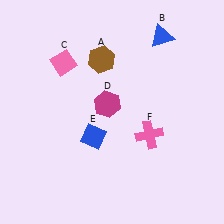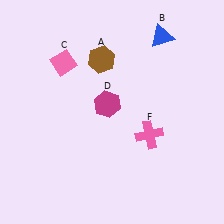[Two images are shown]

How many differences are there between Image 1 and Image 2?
There is 1 difference between the two images.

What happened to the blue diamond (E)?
The blue diamond (E) was removed in Image 2. It was in the bottom-left area of Image 1.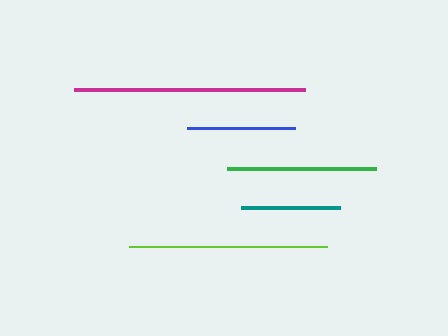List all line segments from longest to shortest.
From longest to shortest: magenta, lime, green, blue, teal.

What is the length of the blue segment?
The blue segment is approximately 108 pixels long.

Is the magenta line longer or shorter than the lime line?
The magenta line is longer than the lime line.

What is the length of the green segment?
The green segment is approximately 149 pixels long.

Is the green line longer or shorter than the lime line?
The lime line is longer than the green line.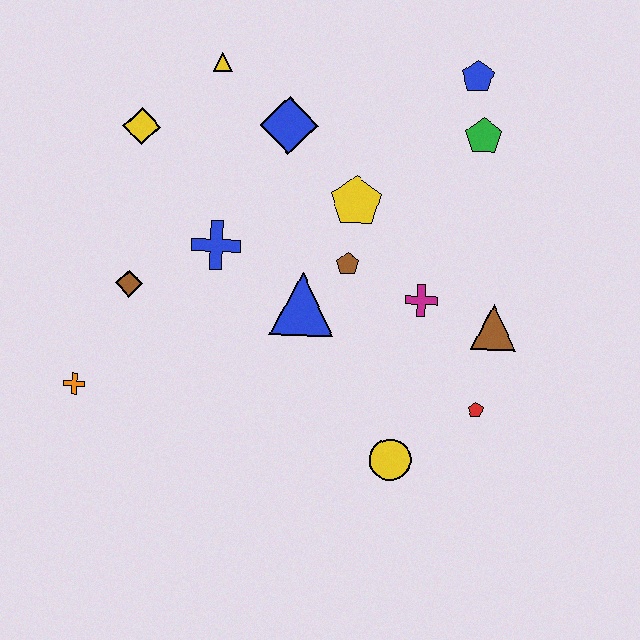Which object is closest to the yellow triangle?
The blue diamond is closest to the yellow triangle.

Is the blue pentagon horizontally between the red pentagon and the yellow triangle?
Yes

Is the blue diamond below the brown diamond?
No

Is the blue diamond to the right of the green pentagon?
No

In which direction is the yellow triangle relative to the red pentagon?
The yellow triangle is above the red pentagon.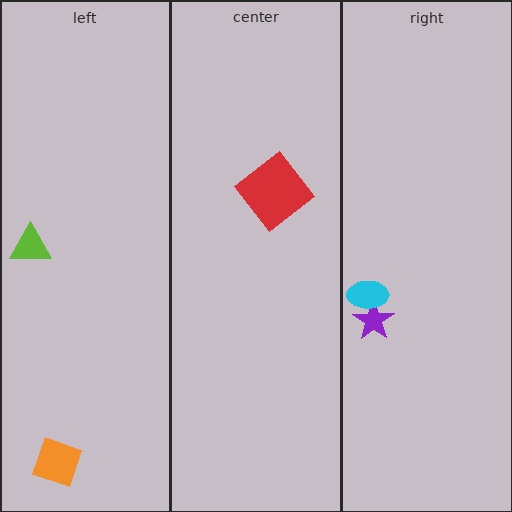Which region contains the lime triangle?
The left region.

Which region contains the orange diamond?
The left region.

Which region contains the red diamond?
The center region.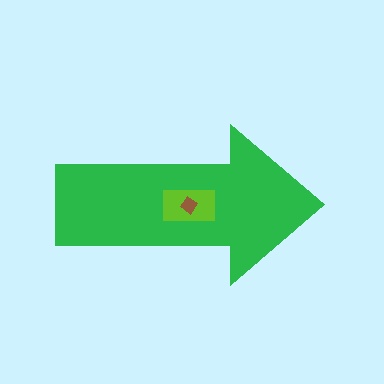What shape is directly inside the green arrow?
The lime rectangle.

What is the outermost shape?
The green arrow.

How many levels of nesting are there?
3.